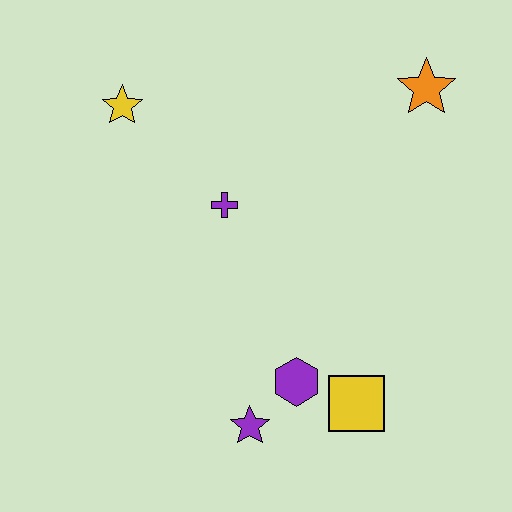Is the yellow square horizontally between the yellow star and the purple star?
No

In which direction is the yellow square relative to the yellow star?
The yellow square is below the yellow star.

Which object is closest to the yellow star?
The purple cross is closest to the yellow star.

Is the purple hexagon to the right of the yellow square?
No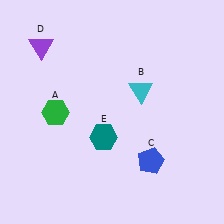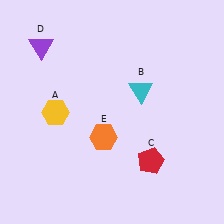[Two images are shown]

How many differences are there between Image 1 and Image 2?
There are 3 differences between the two images.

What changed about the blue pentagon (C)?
In Image 1, C is blue. In Image 2, it changed to red.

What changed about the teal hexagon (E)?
In Image 1, E is teal. In Image 2, it changed to orange.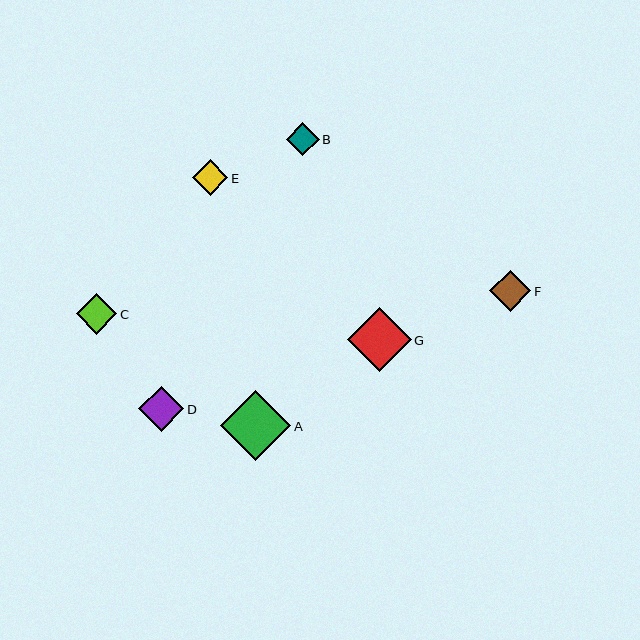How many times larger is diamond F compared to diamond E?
Diamond F is approximately 1.2 times the size of diamond E.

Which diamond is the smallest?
Diamond B is the smallest with a size of approximately 33 pixels.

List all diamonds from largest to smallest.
From largest to smallest: A, G, D, F, C, E, B.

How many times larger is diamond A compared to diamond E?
Diamond A is approximately 2.0 times the size of diamond E.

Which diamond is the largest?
Diamond A is the largest with a size of approximately 70 pixels.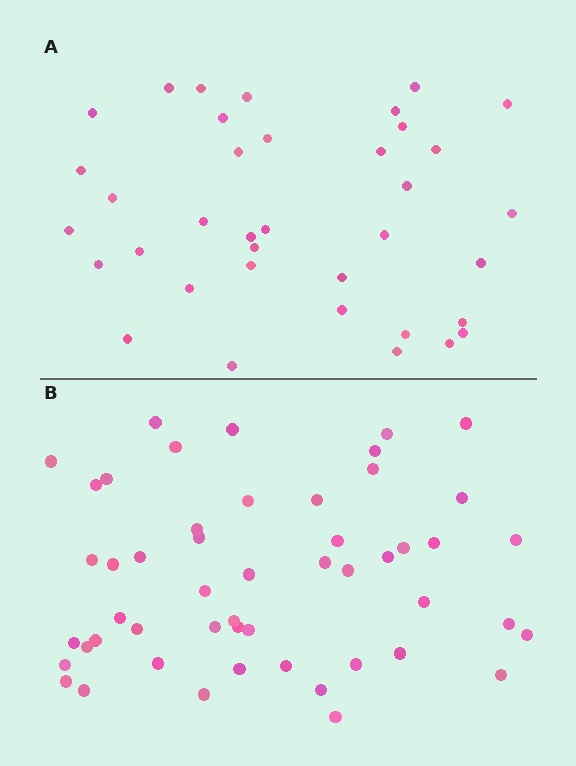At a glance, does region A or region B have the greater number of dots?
Region B (the bottom region) has more dots.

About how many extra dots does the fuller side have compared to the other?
Region B has approximately 15 more dots than region A.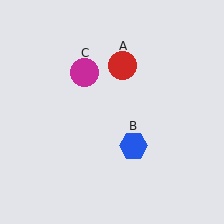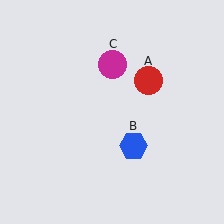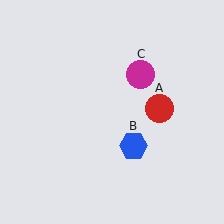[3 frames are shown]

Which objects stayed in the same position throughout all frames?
Blue hexagon (object B) remained stationary.